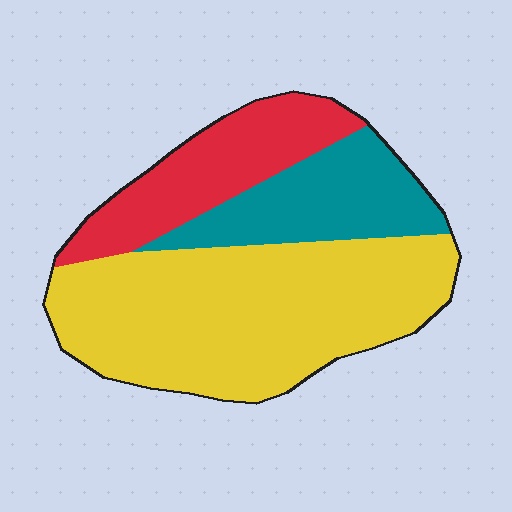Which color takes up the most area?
Yellow, at roughly 55%.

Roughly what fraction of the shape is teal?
Teal covers 21% of the shape.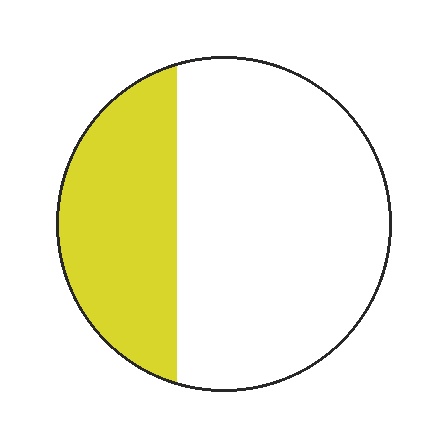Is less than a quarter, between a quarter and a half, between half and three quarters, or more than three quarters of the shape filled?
Between a quarter and a half.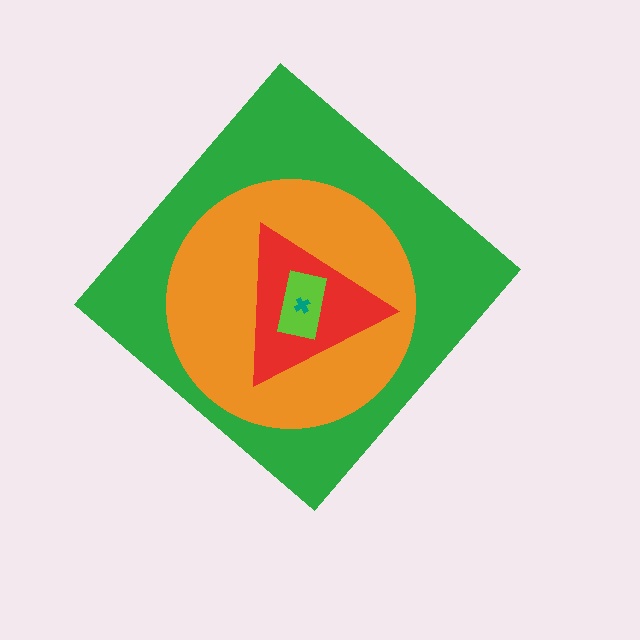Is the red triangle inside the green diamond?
Yes.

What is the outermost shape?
The green diamond.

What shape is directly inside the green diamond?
The orange circle.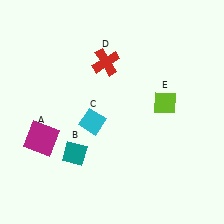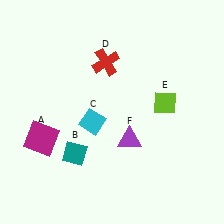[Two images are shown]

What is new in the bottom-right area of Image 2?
A purple triangle (F) was added in the bottom-right area of Image 2.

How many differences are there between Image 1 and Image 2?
There is 1 difference between the two images.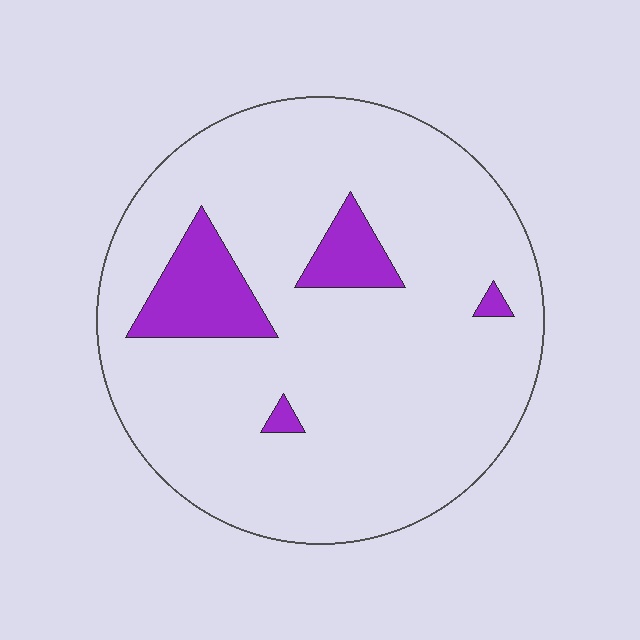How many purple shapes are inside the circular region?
4.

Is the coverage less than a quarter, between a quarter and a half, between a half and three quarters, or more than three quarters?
Less than a quarter.